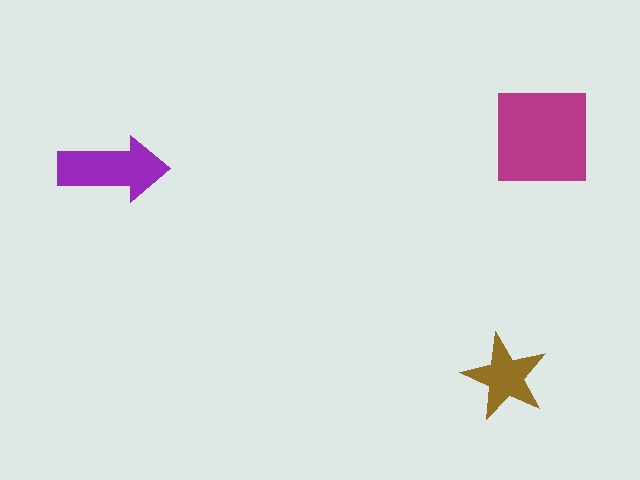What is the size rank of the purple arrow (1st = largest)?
2nd.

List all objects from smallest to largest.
The brown star, the purple arrow, the magenta square.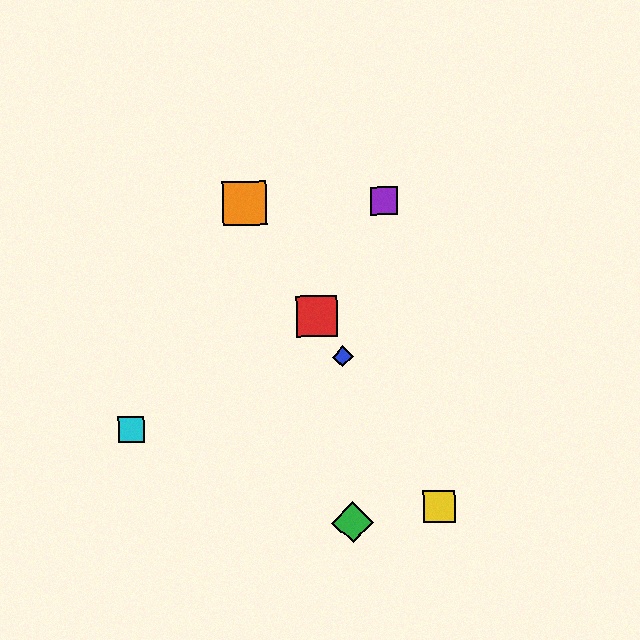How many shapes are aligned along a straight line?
4 shapes (the red square, the blue diamond, the yellow square, the orange square) are aligned along a straight line.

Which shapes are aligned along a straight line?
The red square, the blue diamond, the yellow square, the orange square are aligned along a straight line.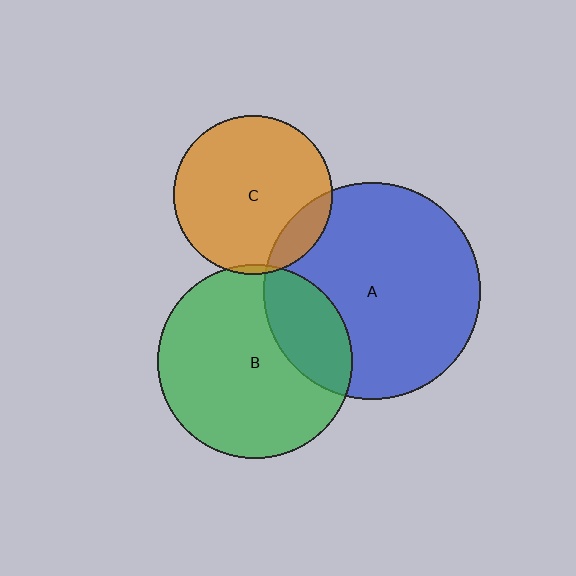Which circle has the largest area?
Circle A (blue).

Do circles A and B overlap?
Yes.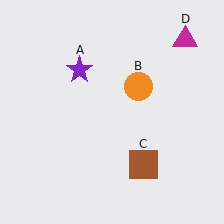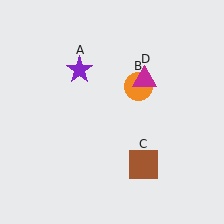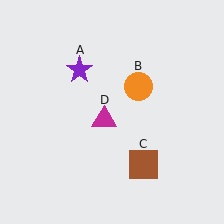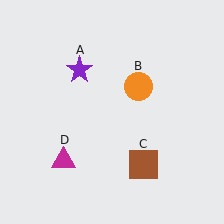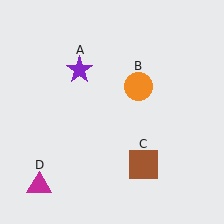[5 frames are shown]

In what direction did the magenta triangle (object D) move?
The magenta triangle (object D) moved down and to the left.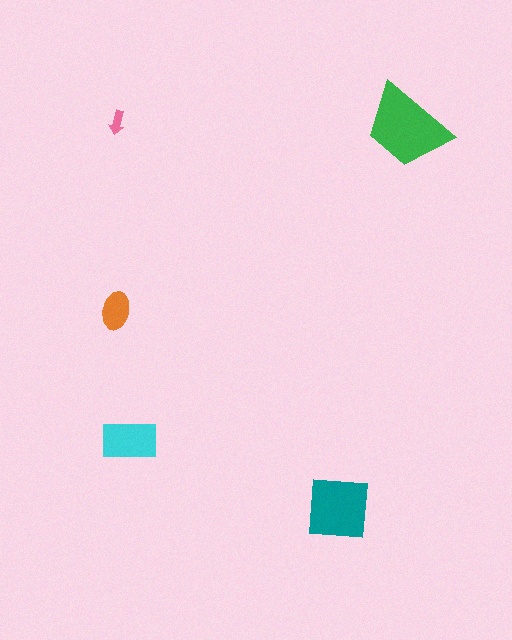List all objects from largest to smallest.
The green trapezoid, the teal square, the cyan rectangle, the orange ellipse, the pink arrow.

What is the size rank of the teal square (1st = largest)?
2nd.